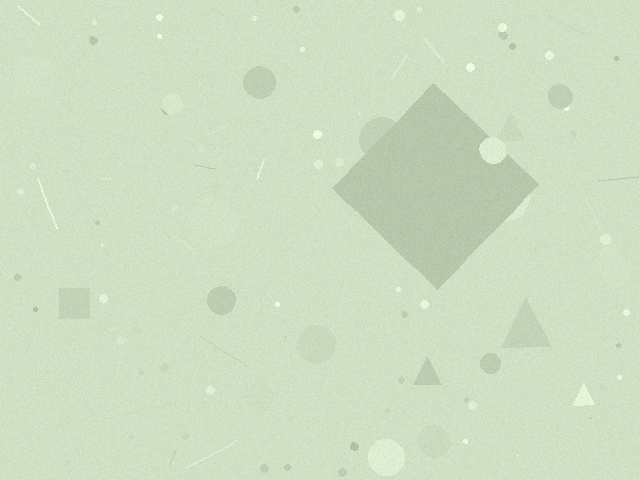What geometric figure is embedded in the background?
A diamond is embedded in the background.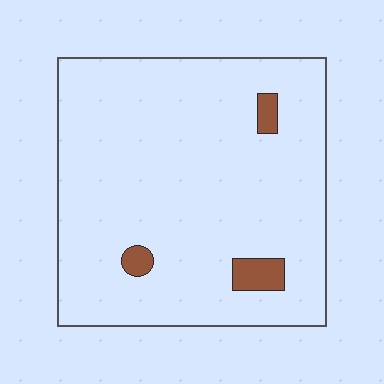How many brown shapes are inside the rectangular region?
3.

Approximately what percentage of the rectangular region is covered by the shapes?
Approximately 5%.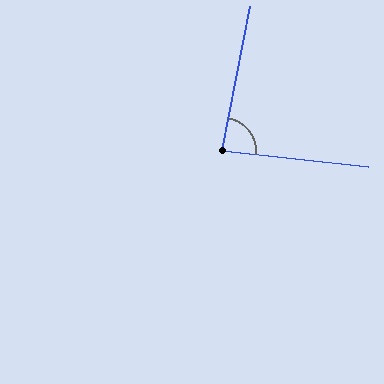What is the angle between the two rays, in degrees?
Approximately 85 degrees.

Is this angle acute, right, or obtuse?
It is approximately a right angle.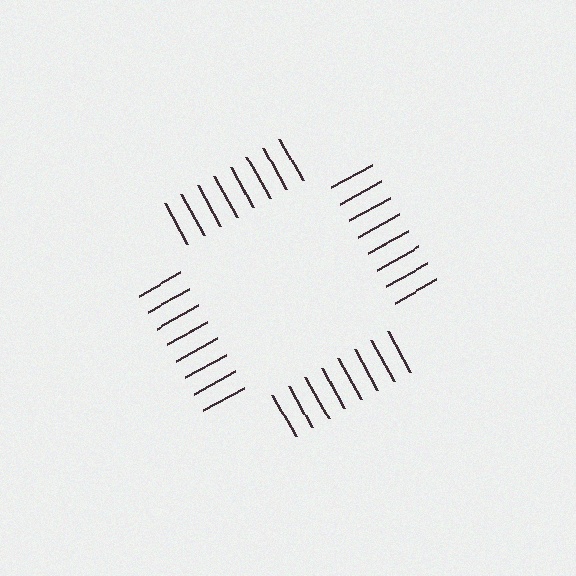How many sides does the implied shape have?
4 sides — the line-ends trace a square.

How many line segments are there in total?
32 — 8 along each of the 4 edges.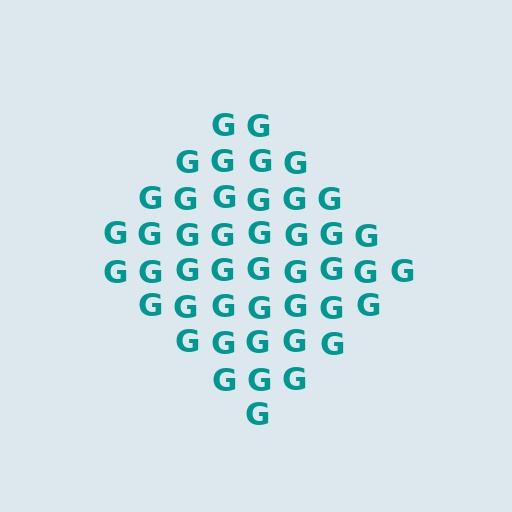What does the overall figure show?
The overall figure shows a diamond.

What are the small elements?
The small elements are letter G's.